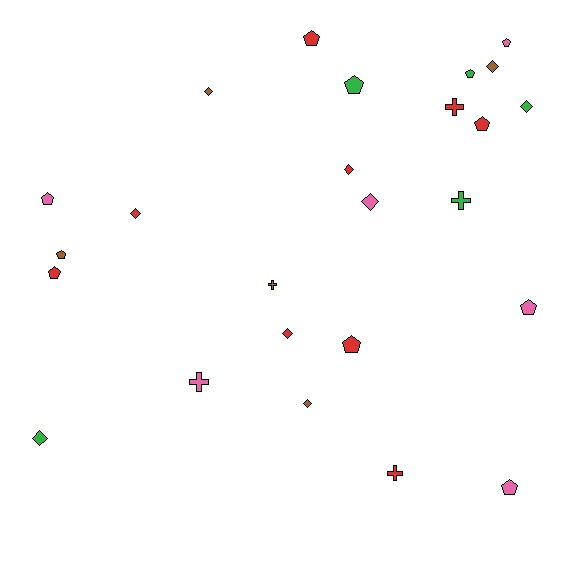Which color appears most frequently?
Red, with 9 objects.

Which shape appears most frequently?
Pentagon, with 11 objects.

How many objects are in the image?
There are 25 objects.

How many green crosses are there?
There is 1 green cross.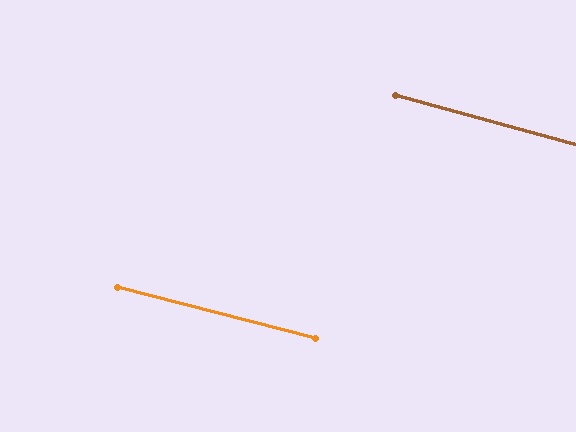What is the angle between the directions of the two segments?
Approximately 1 degree.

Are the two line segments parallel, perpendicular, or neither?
Parallel — their directions differ by only 0.7°.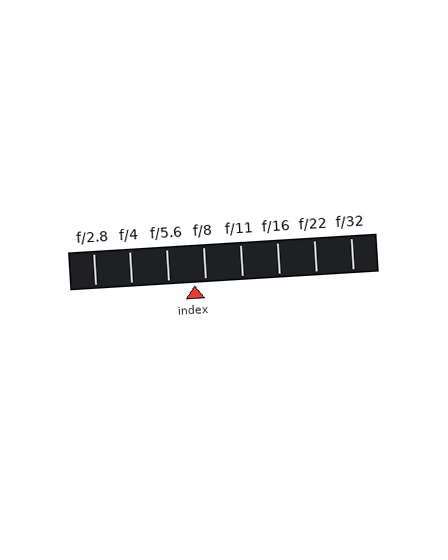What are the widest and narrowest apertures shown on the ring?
The widest aperture shown is f/2.8 and the narrowest is f/32.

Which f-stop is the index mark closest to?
The index mark is closest to f/8.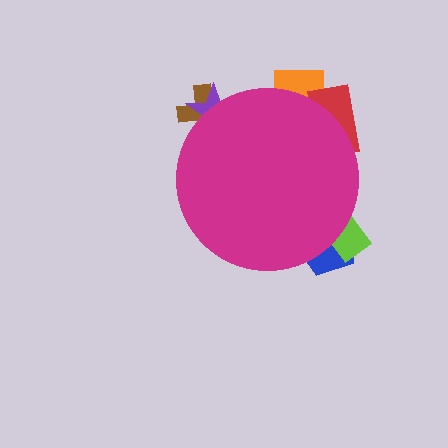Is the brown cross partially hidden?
Yes, the brown cross is partially hidden behind the magenta circle.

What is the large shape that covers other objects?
A magenta circle.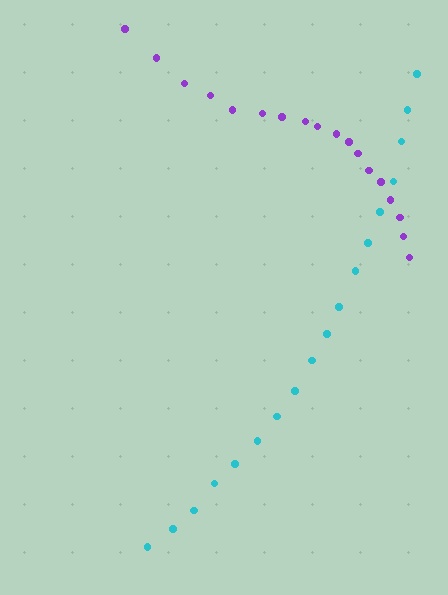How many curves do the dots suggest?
There are 2 distinct paths.